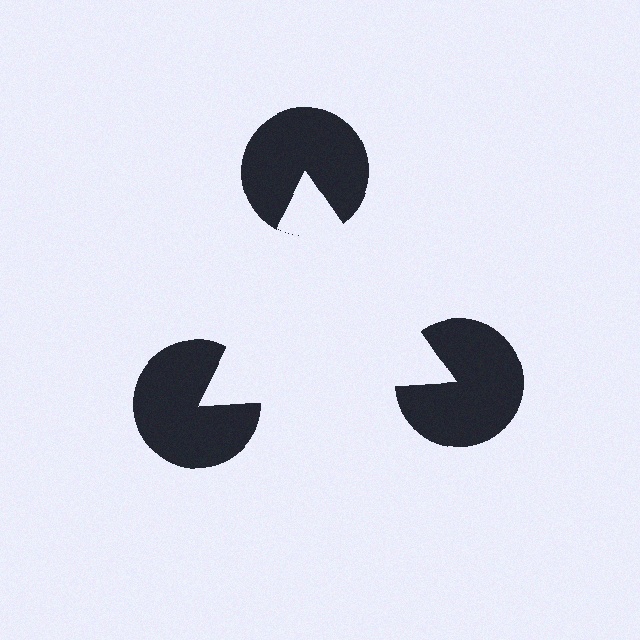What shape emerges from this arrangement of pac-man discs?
An illusory triangle — its edges are inferred from the aligned wedge cuts in the pac-man discs, not physically drawn.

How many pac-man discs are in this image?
There are 3 — one at each vertex of the illusory triangle.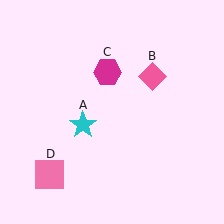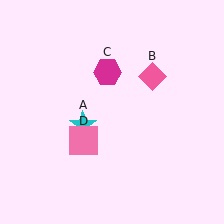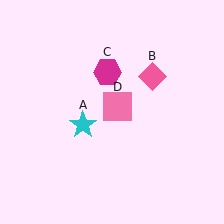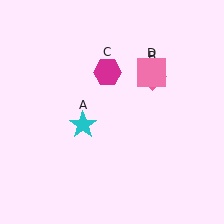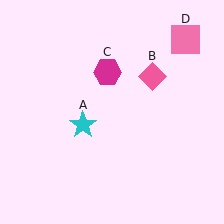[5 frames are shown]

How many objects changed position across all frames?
1 object changed position: pink square (object D).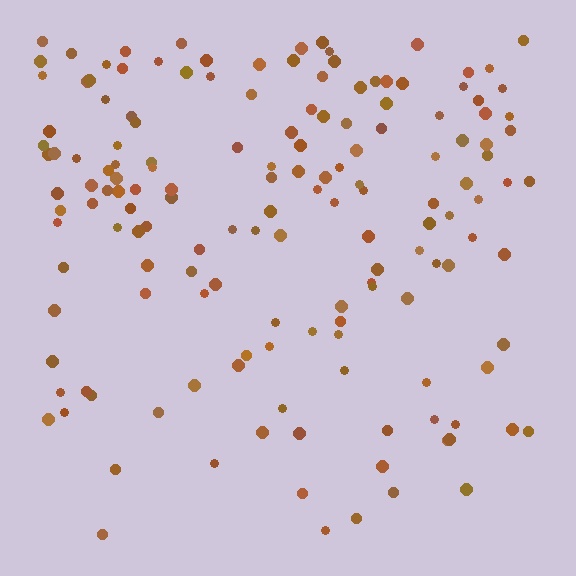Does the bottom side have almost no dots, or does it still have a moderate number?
Still a moderate number, just noticeably fewer than the top.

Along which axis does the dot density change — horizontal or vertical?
Vertical.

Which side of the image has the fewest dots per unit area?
The bottom.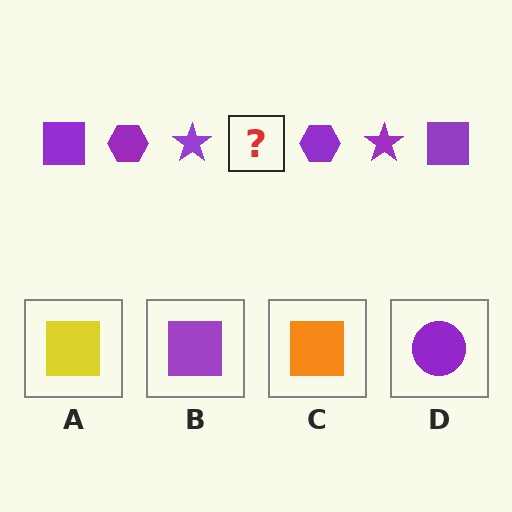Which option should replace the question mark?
Option B.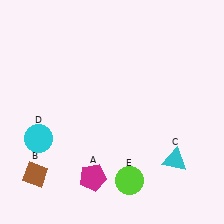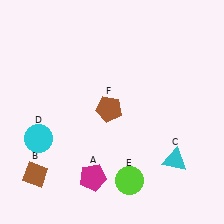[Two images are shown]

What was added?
A brown pentagon (F) was added in Image 2.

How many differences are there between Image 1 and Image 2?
There is 1 difference between the two images.